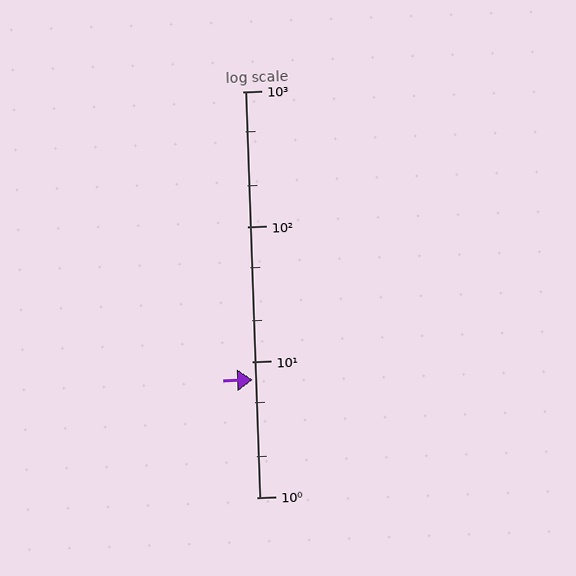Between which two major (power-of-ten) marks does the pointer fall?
The pointer is between 1 and 10.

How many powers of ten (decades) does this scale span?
The scale spans 3 decades, from 1 to 1000.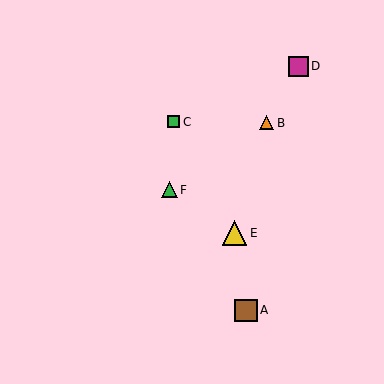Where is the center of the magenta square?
The center of the magenta square is at (298, 66).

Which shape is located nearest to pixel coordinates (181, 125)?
The green square (labeled C) at (174, 122) is nearest to that location.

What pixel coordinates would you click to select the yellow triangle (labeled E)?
Click at (235, 233) to select the yellow triangle E.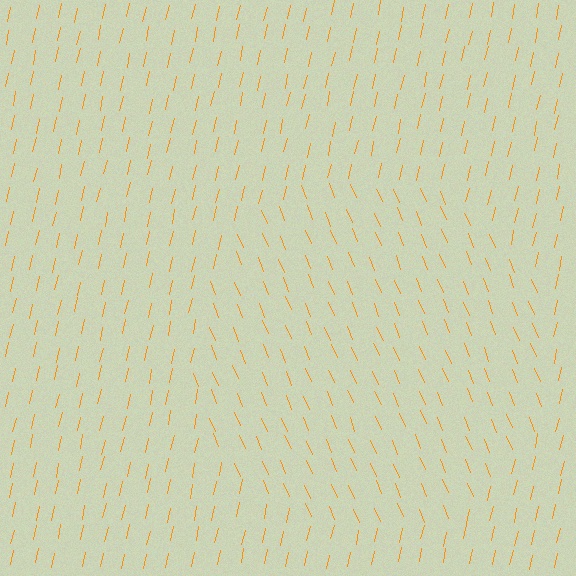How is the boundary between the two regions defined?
The boundary is defined purely by a change in line orientation (approximately 35 degrees difference). All lines are the same color and thickness.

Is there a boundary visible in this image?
Yes, there is a texture boundary formed by a change in line orientation.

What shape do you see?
I see a circle.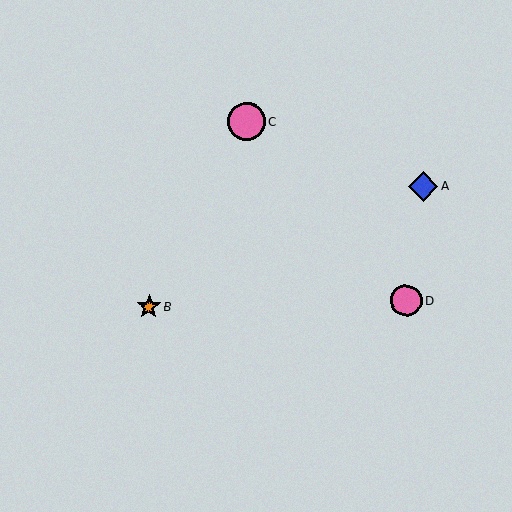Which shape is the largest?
The pink circle (labeled C) is the largest.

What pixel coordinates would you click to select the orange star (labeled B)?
Click at (149, 307) to select the orange star B.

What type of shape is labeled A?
Shape A is a blue diamond.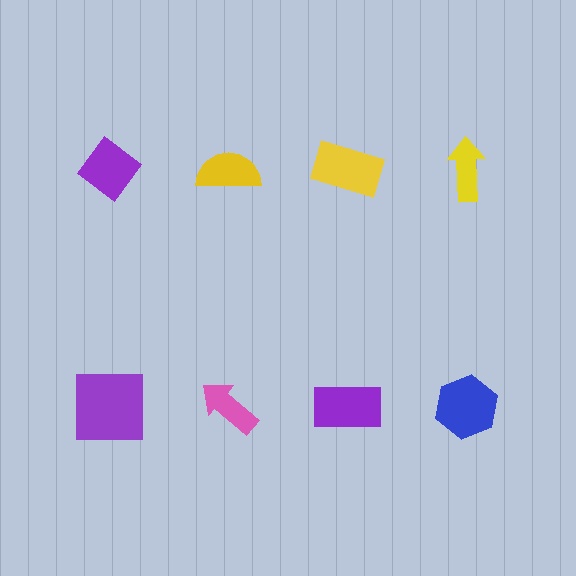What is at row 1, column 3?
A yellow rectangle.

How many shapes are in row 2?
4 shapes.